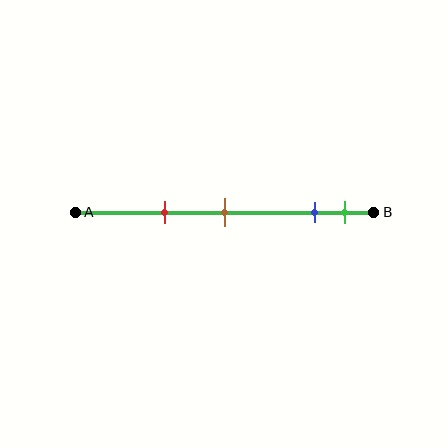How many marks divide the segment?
There are 4 marks dividing the segment.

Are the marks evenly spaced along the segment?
No, the marks are not evenly spaced.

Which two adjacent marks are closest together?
The blue and green marks are the closest adjacent pair.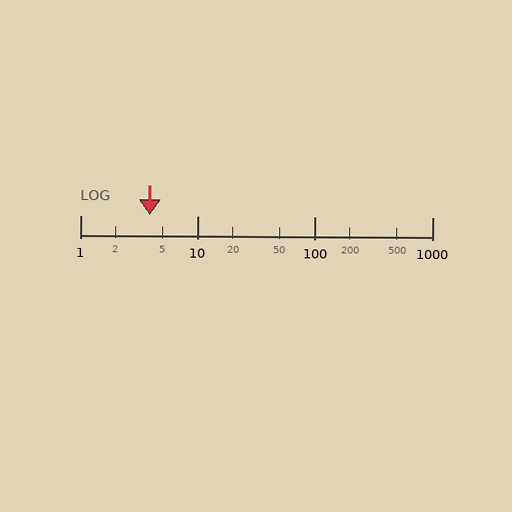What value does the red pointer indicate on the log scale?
The pointer indicates approximately 3.9.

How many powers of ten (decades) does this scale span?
The scale spans 3 decades, from 1 to 1000.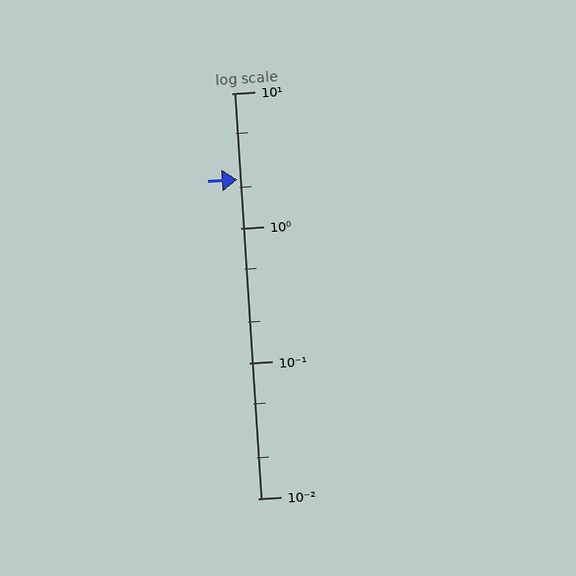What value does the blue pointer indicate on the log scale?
The pointer indicates approximately 2.3.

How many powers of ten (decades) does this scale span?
The scale spans 3 decades, from 0.01 to 10.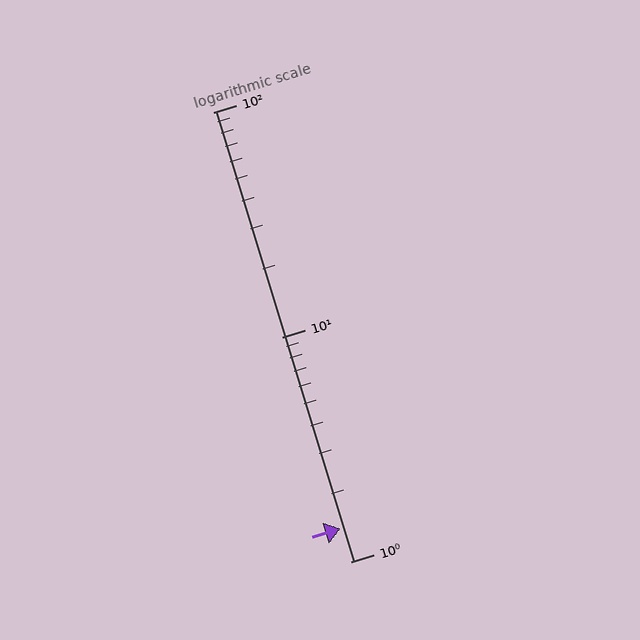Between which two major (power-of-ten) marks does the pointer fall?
The pointer is between 1 and 10.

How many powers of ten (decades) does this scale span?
The scale spans 2 decades, from 1 to 100.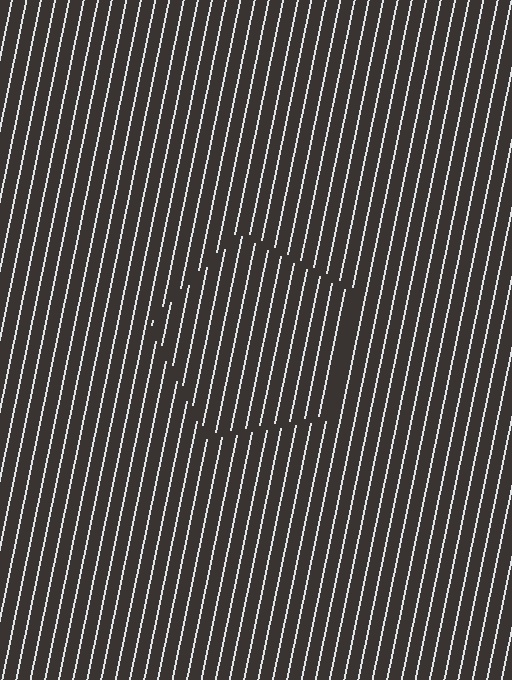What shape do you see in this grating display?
An illusory pentagon. The interior of the shape contains the same grating, shifted by half a period — the contour is defined by the phase discontinuity where line-ends from the inner and outer gratings abut.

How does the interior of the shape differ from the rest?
The interior of the shape contains the same grating, shifted by half a period — the contour is defined by the phase discontinuity where line-ends from the inner and outer gratings abut.